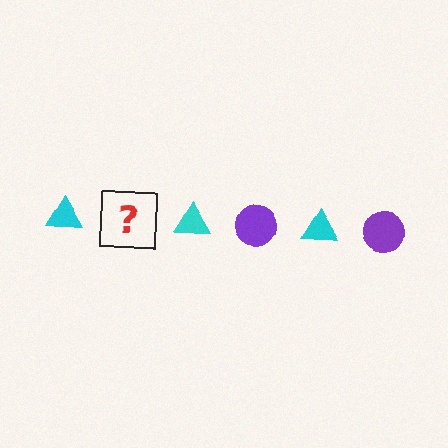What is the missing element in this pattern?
The missing element is a purple circle.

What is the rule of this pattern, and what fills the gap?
The rule is that the pattern alternates between cyan triangle and purple circle. The gap should be filled with a purple circle.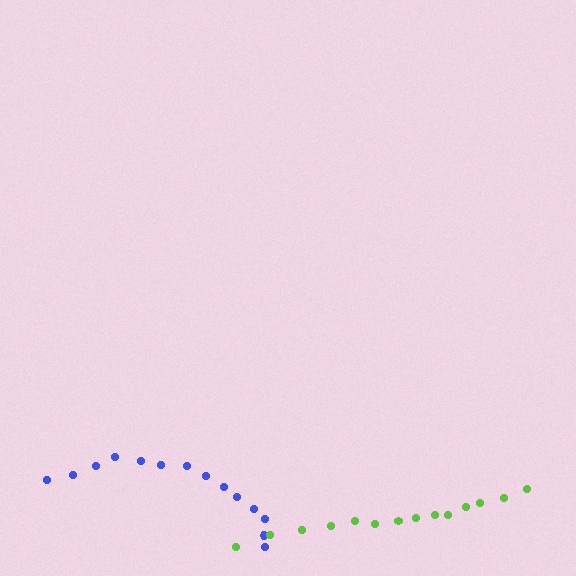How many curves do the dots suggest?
There are 2 distinct paths.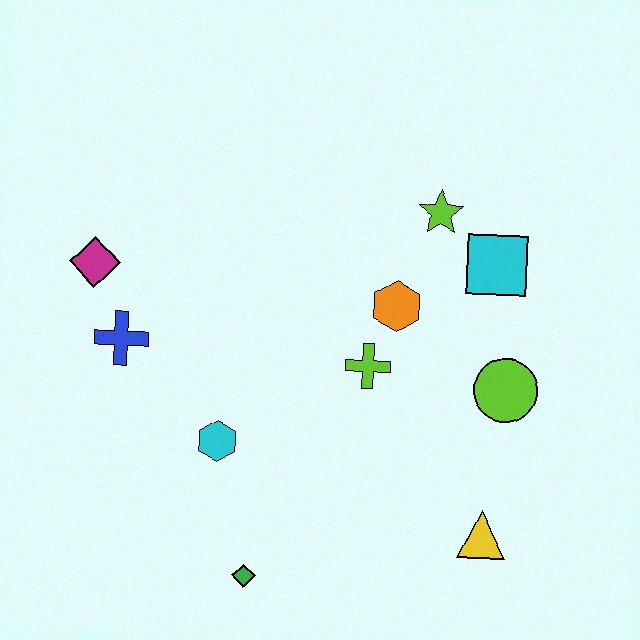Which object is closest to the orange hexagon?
The lime cross is closest to the orange hexagon.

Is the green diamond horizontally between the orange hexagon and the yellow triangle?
No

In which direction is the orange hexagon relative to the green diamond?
The orange hexagon is above the green diamond.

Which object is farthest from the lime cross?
The magenta diamond is farthest from the lime cross.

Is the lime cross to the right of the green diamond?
Yes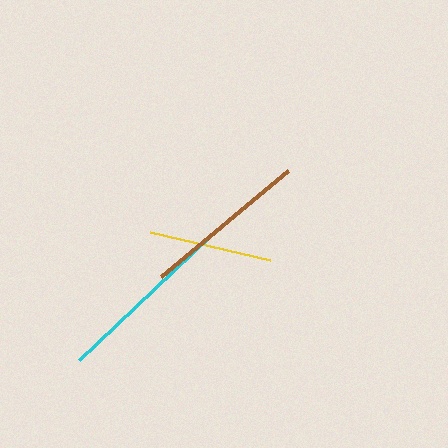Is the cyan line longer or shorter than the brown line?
The cyan line is longer than the brown line.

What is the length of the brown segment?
The brown segment is approximately 165 pixels long.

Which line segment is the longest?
The cyan line is the longest at approximately 181 pixels.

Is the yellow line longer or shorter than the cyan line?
The cyan line is longer than the yellow line.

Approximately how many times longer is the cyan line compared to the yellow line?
The cyan line is approximately 1.5 times the length of the yellow line.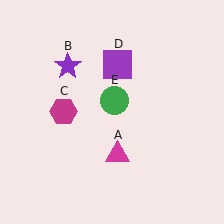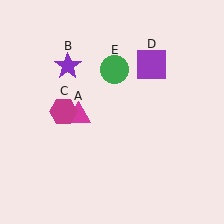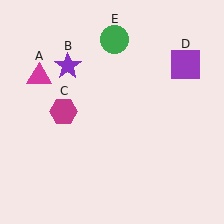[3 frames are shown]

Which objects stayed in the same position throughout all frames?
Purple star (object B) and magenta hexagon (object C) remained stationary.